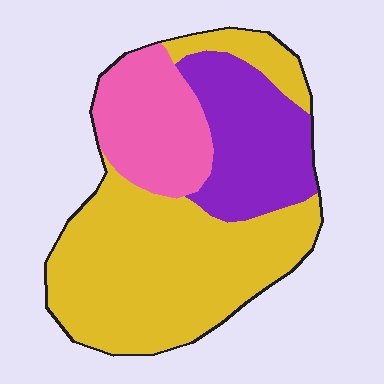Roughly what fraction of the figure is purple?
Purple covers 24% of the figure.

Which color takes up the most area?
Yellow, at roughly 55%.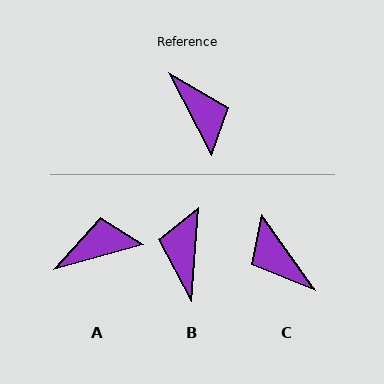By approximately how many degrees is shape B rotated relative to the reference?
Approximately 148 degrees counter-clockwise.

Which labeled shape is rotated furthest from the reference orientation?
C, about 172 degrees away.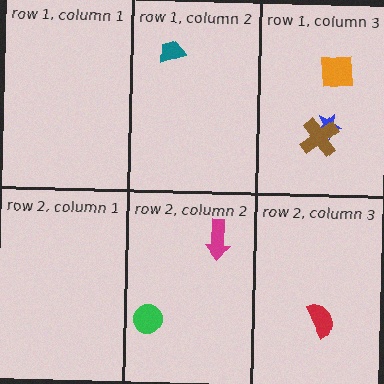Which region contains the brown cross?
The row 1, column 3 region.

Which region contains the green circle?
The row 2, column 2 region.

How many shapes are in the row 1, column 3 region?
3.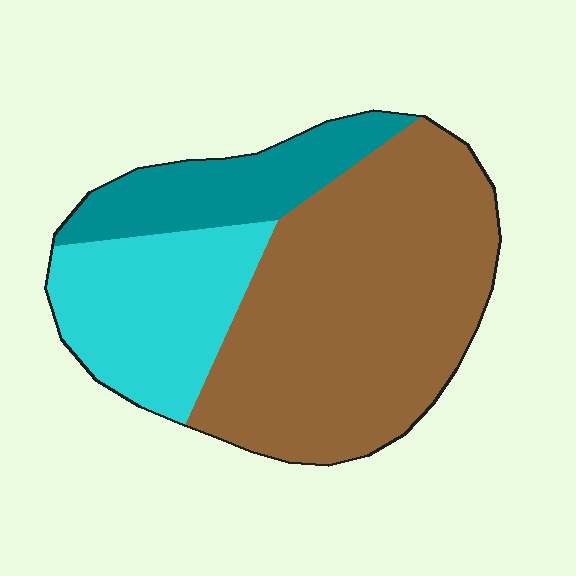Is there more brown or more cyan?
Brown.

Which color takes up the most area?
Brown, at roughly 60%.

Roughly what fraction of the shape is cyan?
Cyan takes up about one quarter (1/4) of the shape.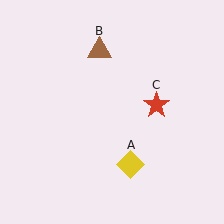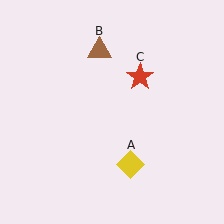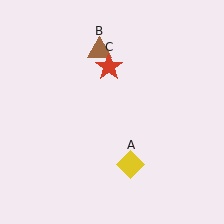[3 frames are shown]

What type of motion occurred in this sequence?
The red star (object C) rotated counterclockwise around the center of the scene.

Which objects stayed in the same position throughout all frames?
Yellow diamond (object A) and brown triangle (object B) remained stationary.